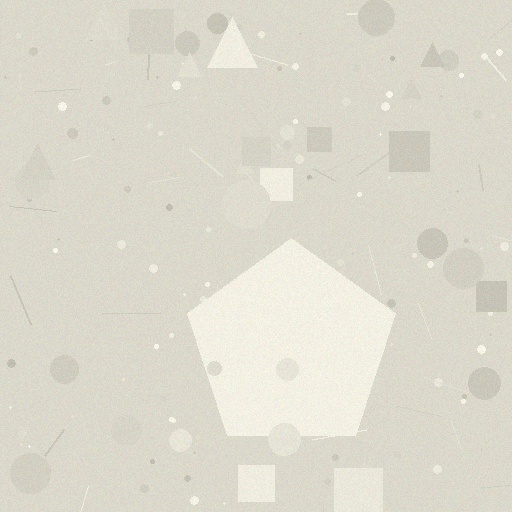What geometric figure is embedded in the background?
A pentagon is embedded in the background.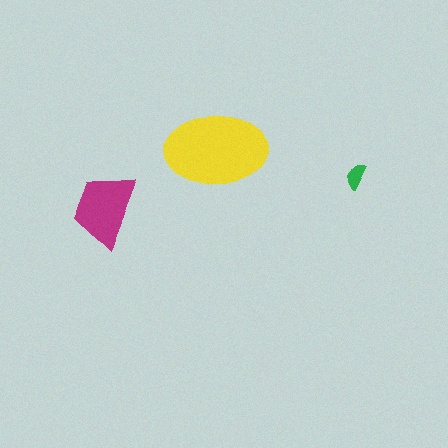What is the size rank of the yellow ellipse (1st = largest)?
1st.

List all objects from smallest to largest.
The green semicircle, the magenta trapezoid, the yellow ellipse.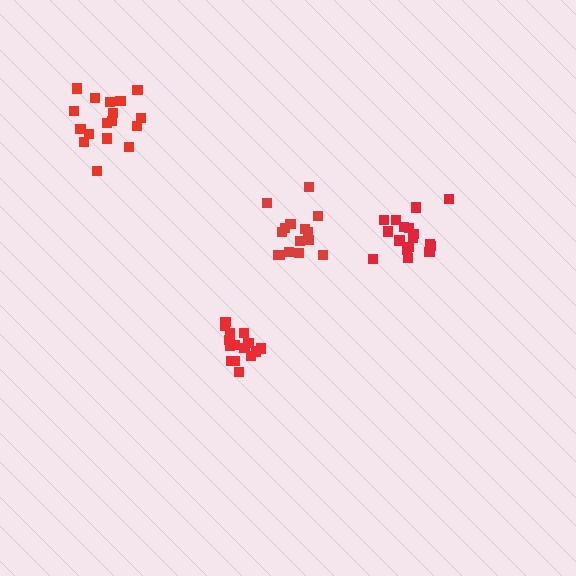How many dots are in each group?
Group 1: 18 dots, Group 2: 17 dots, Group 3: 16 dots, Group 4: 16 dots (67 total).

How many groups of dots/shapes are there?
There are 4 groups.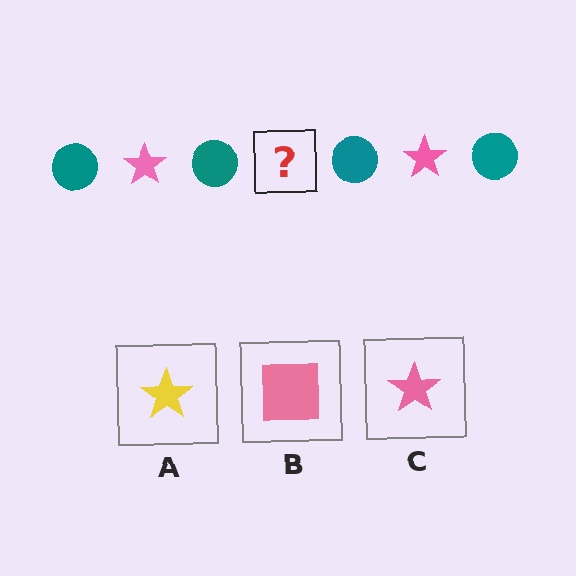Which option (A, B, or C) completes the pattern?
C.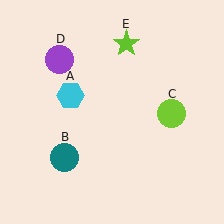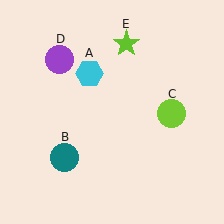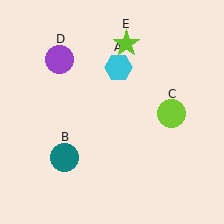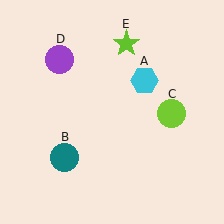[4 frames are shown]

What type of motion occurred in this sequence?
The cyan hexagon (object A) rotated clockwise around the center of the scene.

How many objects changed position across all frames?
1 object changed position: cyan hexagon (object A).